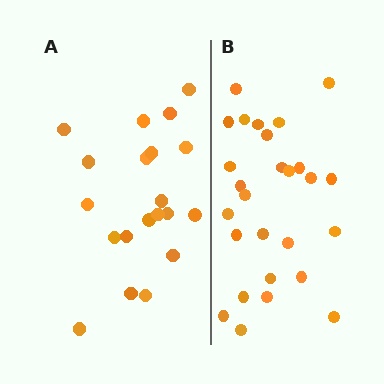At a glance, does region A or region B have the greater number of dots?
Region B (the right region) has more dots.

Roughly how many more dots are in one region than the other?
Region B has roughly 8 or so more dots than region A.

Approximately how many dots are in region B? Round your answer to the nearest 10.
About 30 dots. (The exact count is 27, which rounds to 30.)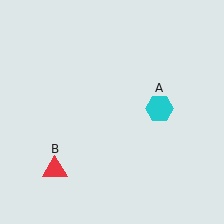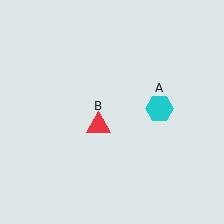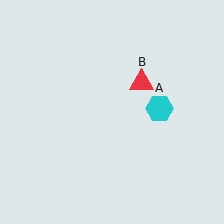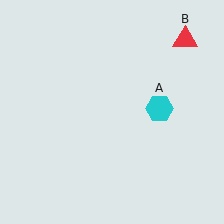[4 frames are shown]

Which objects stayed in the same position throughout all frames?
Cyan hexagon (object A) remained stationary.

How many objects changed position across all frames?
1 object changed position: red triangle (object B).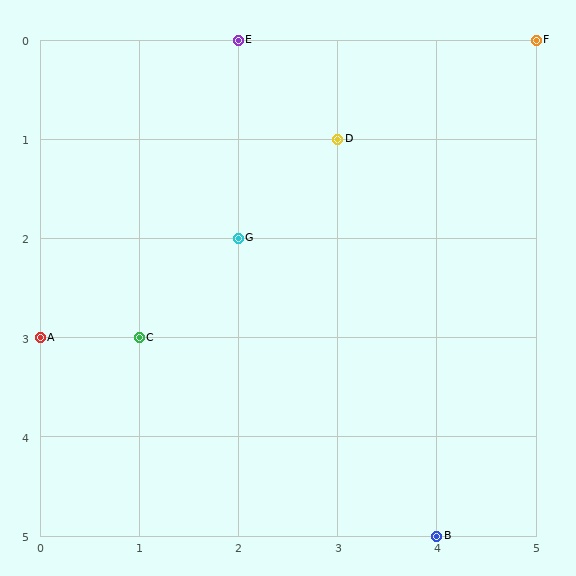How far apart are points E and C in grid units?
Points E and C are 1 column and 3 rows apart (about 3.2 grid units diagonally).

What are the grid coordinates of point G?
Point G is at grid coordinates (2, 2).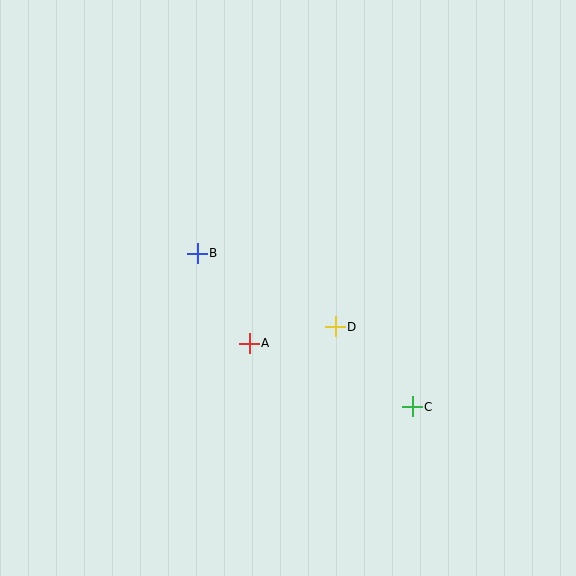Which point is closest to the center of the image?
Point D at (335, 327) is closest to the center.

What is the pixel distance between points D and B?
The distance between D and B is 157 pixels.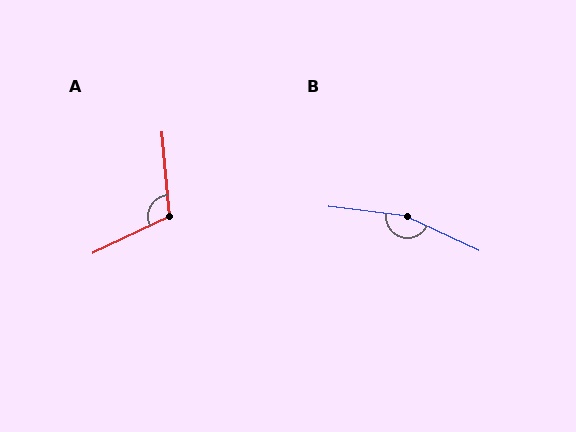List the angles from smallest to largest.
A (110°), B (162°).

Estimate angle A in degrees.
Approximately 110 degrees.